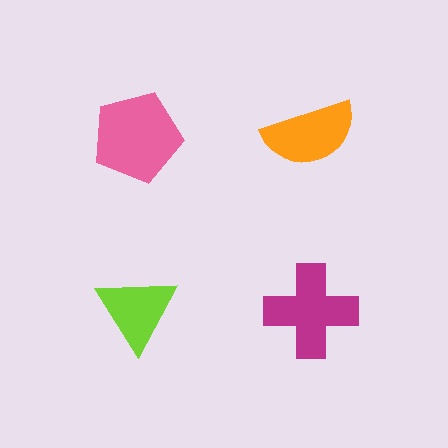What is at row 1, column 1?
A pink pentagon.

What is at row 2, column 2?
A magenta cross.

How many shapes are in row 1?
2 shapes.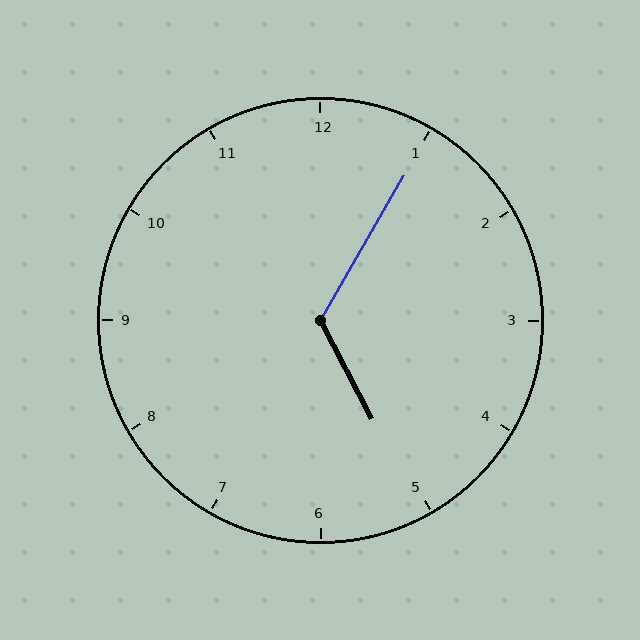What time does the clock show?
5:05.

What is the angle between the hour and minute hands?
Approximately 122 degrees.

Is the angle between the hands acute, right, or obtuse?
It is obtuse.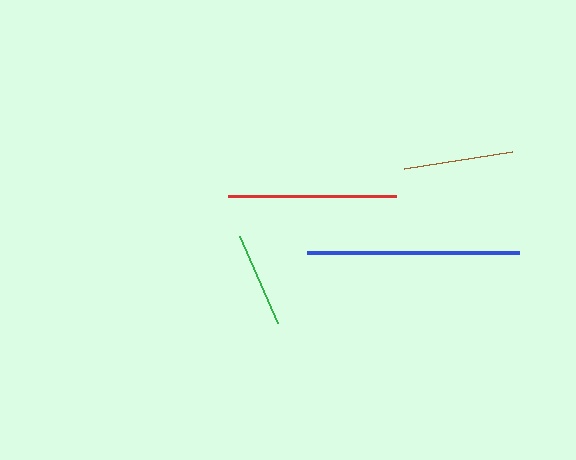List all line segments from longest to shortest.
From longest to shortest: blue, red, brown, green.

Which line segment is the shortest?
The green line is the shortest at approximately 95 pixels.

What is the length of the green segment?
The green segment is approximately 95 pixels long.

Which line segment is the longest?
The blue line is the longest at approximately 212 pixels.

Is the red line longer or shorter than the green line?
The red line is longer than the green line.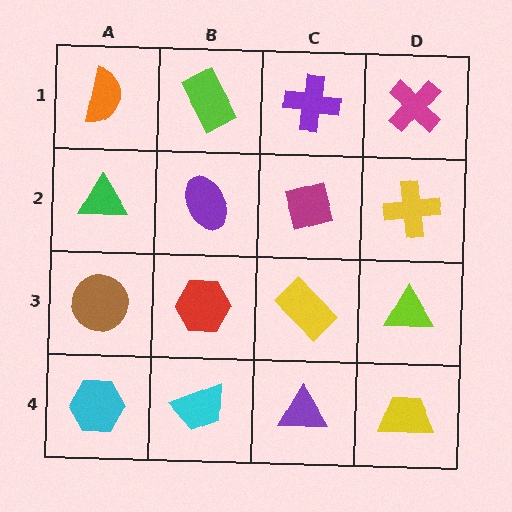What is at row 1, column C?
A purple cross.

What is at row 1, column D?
A magenta cross.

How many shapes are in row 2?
4 shapes.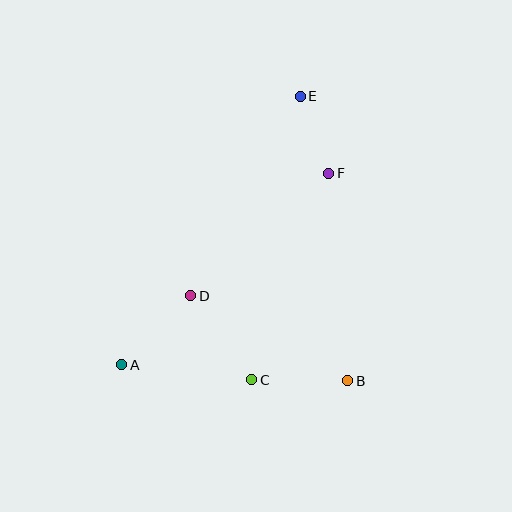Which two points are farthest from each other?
Points A and E are farthest from each other.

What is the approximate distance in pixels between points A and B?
The distance between A and B is approximately 227 pixels.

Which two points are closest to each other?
Points E and F are closest to each other.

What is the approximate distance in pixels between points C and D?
The distance between C and D is approximately 104 pixels.